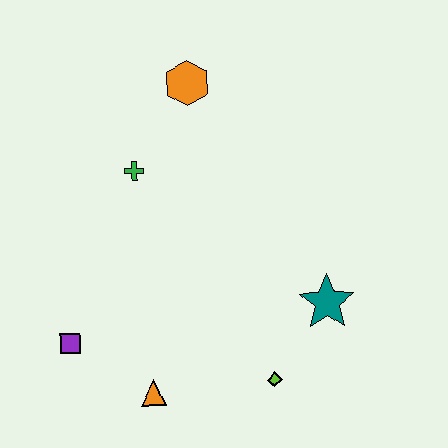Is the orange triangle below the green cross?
Yes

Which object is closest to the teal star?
The lime diamond is closest to the teal star.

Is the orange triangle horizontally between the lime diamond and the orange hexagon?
No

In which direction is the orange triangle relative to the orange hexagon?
The orange triangle is below the orange hexagon.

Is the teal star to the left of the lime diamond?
No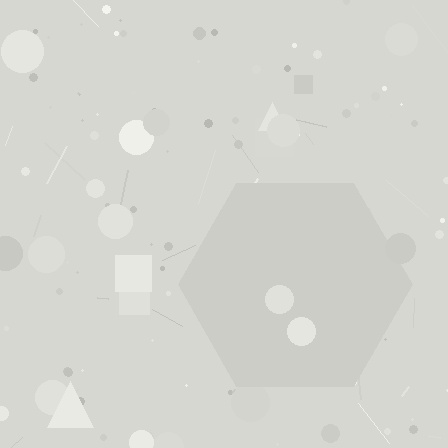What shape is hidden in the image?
A hexagon is hidden in the image.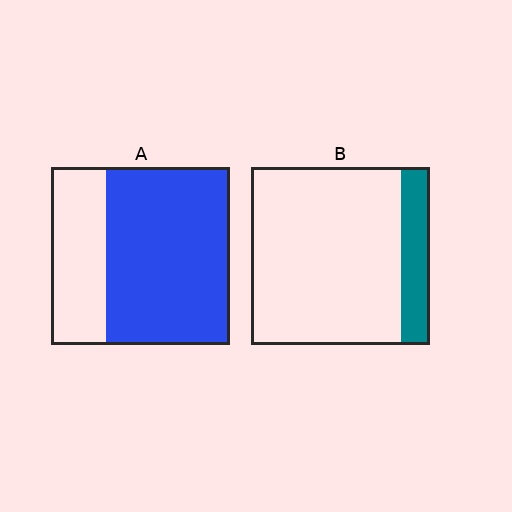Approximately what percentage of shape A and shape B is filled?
A is approximately 70% and B is approximately 15%.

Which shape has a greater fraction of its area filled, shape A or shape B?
Shape A.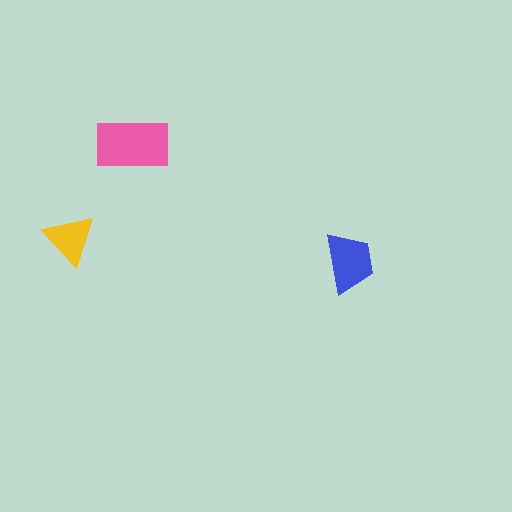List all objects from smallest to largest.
The yellow triangle, the blue trapezoid, the pink rectangle.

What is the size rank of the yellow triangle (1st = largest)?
3rd.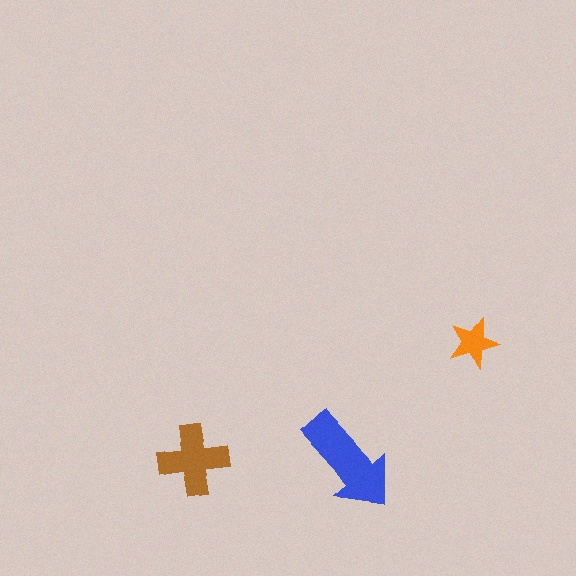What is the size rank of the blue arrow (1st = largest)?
1st.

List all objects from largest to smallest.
The blue arrow, the brown cross, the orange star.